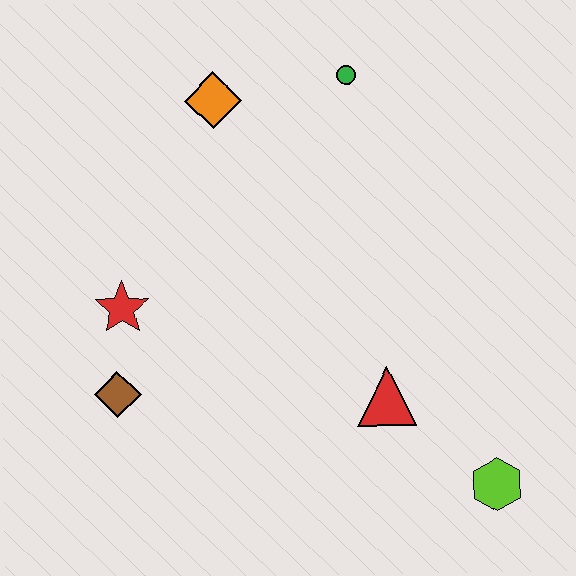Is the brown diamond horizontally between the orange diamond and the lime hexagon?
No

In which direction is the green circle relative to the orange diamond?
The green circle is to the right of the orange diamond.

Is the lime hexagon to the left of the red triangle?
No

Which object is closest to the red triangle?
The lime hexagon is closest to the red triangle.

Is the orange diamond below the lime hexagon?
No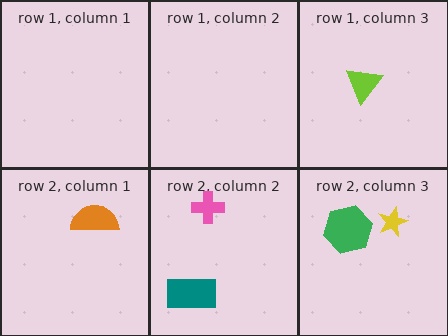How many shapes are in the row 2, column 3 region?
2.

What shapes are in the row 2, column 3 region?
The yellow star, the green hexagon.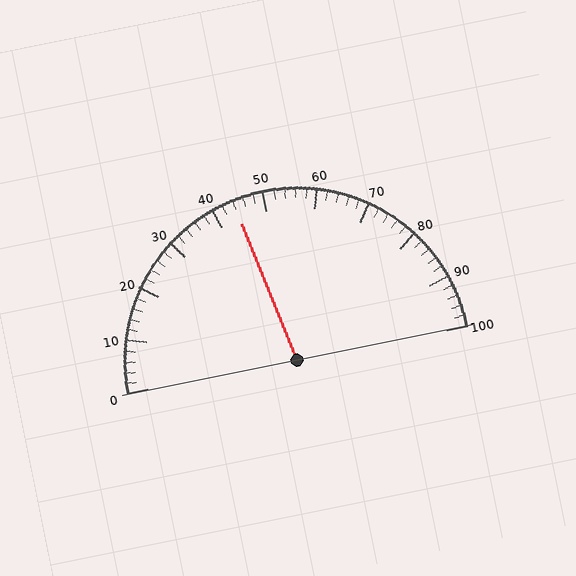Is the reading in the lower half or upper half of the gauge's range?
The reading is in the lower half of the range (0 to 100).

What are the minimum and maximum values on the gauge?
The gauge ranges from 0 to 100.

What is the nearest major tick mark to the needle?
The nearest major tick mark is 40.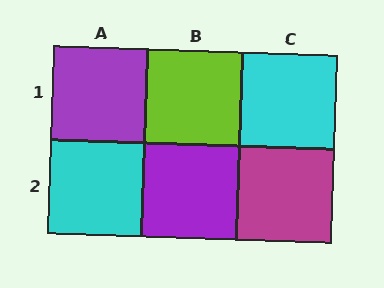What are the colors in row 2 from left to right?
Cyan, purple, magenta.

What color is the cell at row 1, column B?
Lime.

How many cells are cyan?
2 cells are cyan.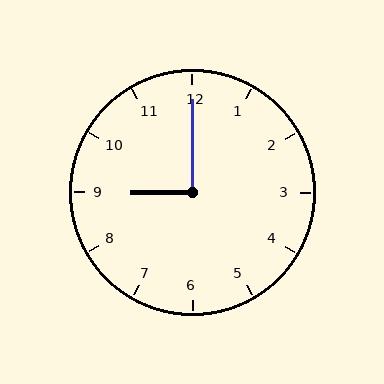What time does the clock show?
9:00.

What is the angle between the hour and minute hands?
Approximately 90 degrees.